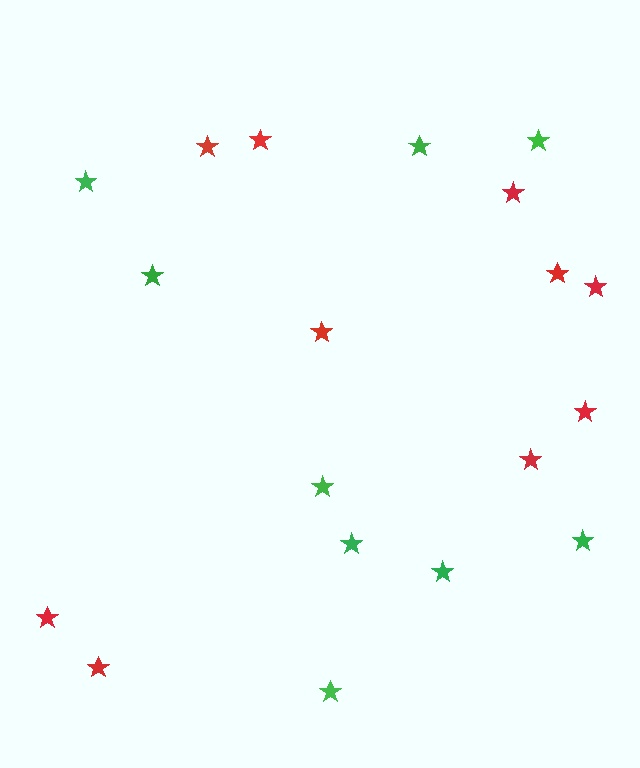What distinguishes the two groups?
There are 2 groups: one group of red stars (10) and one group of green stars (9).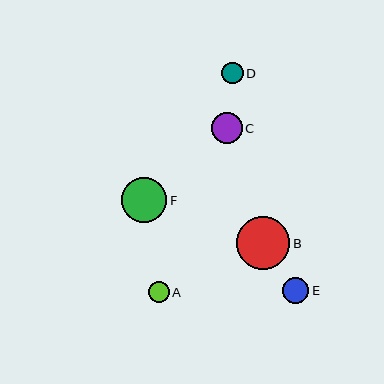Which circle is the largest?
Circle B is the largest with a size of approximately 54 pixels.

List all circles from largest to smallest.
From largest to smallest: B, F, C, E, D, A.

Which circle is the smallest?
Circle A is the smallest with a size of approximately 21 pixels.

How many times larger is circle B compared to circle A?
Circle B is approximately 2.5 times the size of circle A.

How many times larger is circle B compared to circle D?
Circle B is approximately 2.5 times the size of circle D.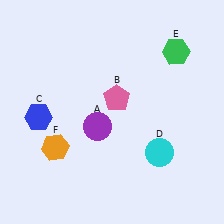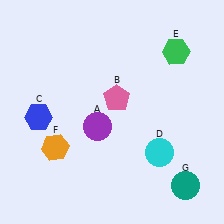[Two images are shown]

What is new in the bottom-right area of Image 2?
A teal circle (G) was added in the bottom-right area of Image 2.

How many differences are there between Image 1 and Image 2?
There is 1 difference between the two images.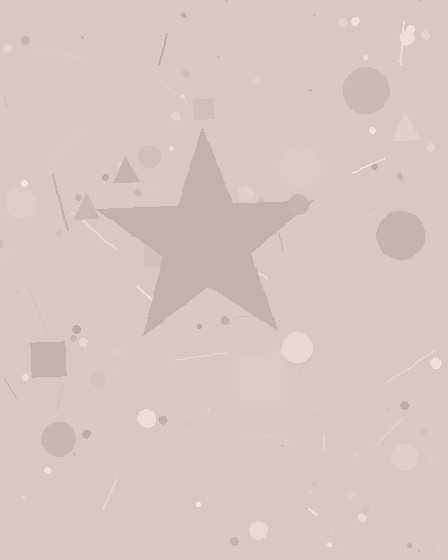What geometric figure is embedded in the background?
A star is embedded in the background.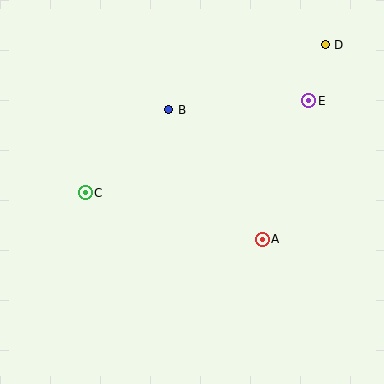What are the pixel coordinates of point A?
Point A is at (262, 239).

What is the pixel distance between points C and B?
The distance between C and B is 118 pixels.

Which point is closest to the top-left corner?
Point B is closest to the top-left corner.